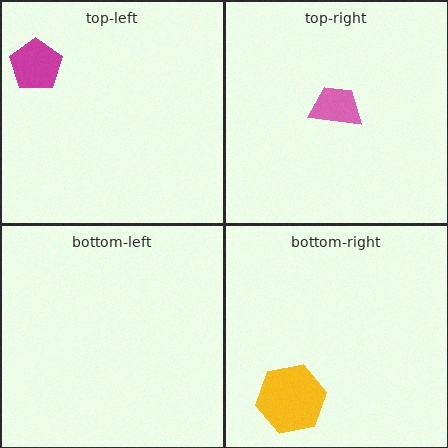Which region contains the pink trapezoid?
The top-right region.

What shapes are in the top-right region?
The pink trapezoid.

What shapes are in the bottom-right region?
The yellow hexagon.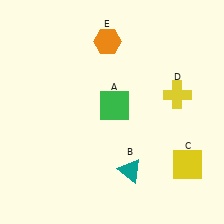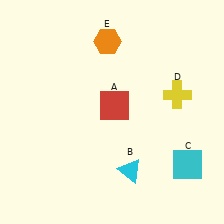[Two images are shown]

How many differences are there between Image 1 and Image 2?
There are 3 differences between the two images.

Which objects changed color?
A changed from green to red. B changed from teal to cyan. C changed from yellow to cyan.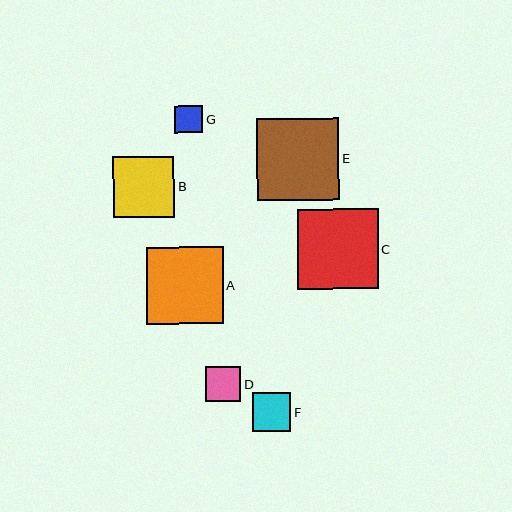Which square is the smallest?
Square G is the smallest with a size of approximately 28 pixels.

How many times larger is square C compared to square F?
Square C is approximately 2.1 times the size of square F.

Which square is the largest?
Square E is the largest with a size of approximately 82 pixels.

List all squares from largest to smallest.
From largest to smallest: E, C, A, B, F, D, G.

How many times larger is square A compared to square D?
Square A is approximately 2.2 times the size of square D.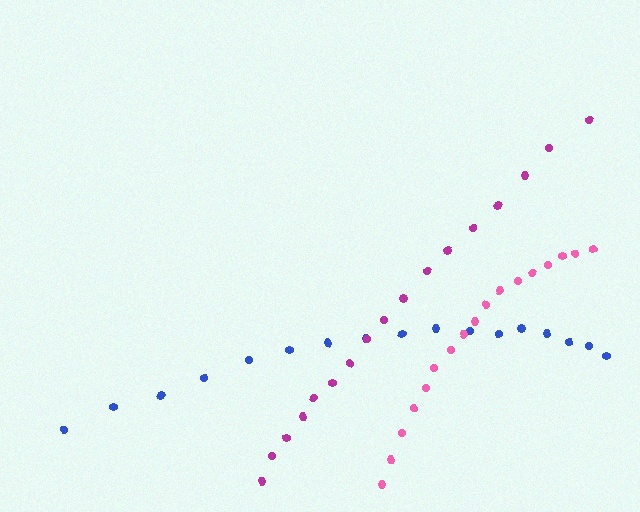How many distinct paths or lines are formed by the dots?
There are 3 distinct paths.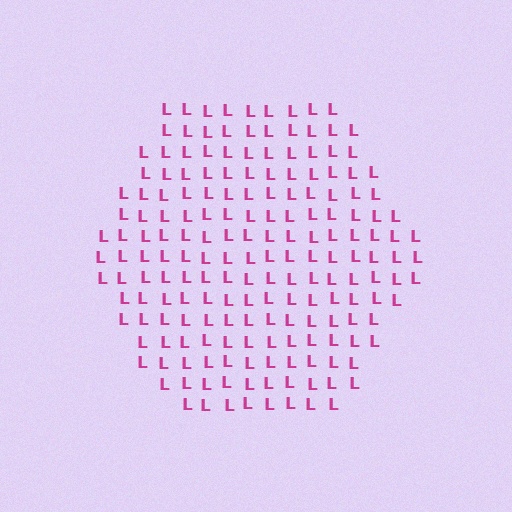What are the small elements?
The small elements are letter L's.